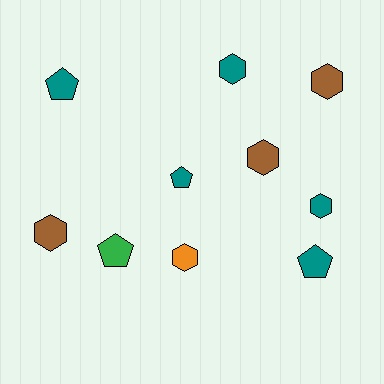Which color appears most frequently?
Teal, with 5 objects.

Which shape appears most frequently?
Hexagon, with 6 objects.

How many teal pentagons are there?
There are 3 teal pentagons.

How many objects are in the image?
There are 10 objects.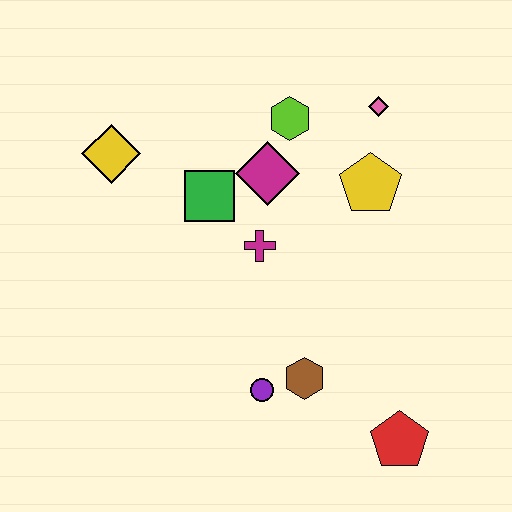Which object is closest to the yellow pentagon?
The pink diamond is closest to the yellow pentagon.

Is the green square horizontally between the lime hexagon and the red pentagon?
No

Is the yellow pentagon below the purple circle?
No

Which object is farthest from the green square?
The red pentagon is farthest from the green square.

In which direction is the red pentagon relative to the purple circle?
The red pentagon is to the right of the purple circle.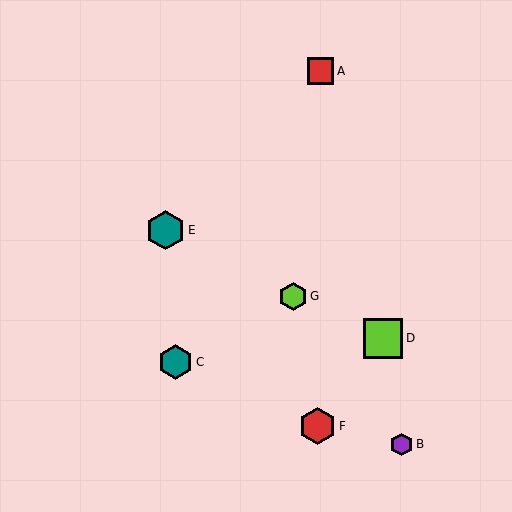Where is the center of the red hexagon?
The center of the red hexagon is at (318, 426).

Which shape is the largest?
The lime square (labeled D) is the largest.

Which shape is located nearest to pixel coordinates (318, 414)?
The red hexagon (labeled F) at (318, 426) is nearest to that location.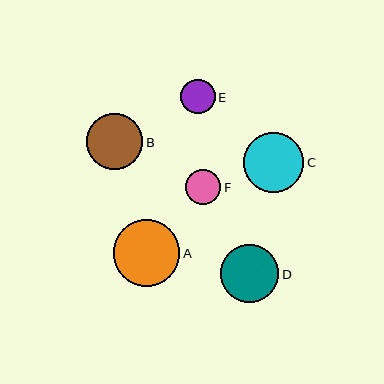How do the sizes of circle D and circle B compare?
Circle D and circle B are approximately the same size.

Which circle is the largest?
Circle A is the largest with a size of approximately 66 pixels.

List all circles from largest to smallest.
From largest to smallest: A, C, D, B, F, E.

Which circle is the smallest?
Circle E is the smallest with a size of approximately 35 pixels.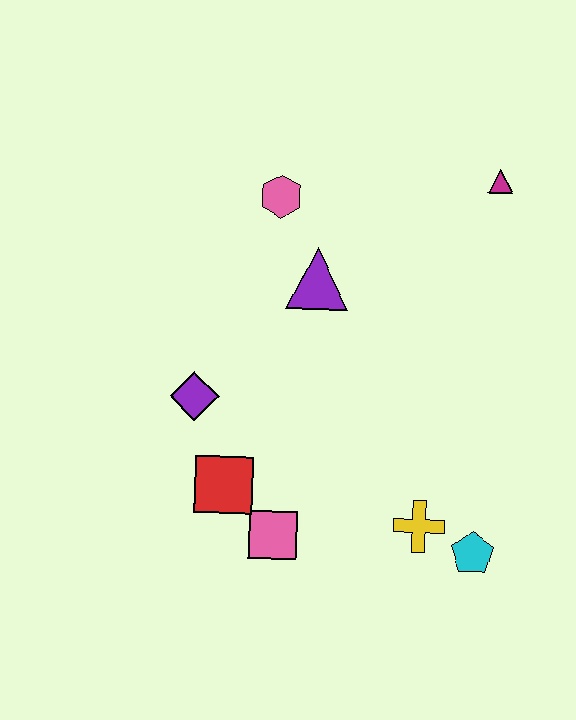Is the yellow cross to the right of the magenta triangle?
No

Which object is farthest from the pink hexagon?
The cyan pentagon is farthest from the pink hexagon.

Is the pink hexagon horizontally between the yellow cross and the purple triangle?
No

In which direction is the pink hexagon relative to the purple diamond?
The pink hexagon is above the purple diamond.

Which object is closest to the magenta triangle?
The purple triangle is closest to the magenta triangle.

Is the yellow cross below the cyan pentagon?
No